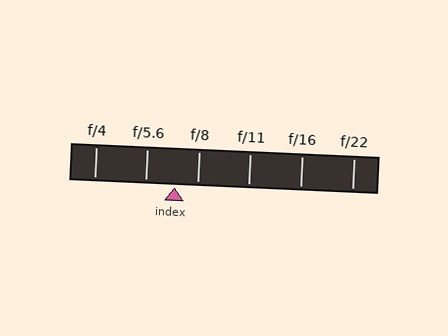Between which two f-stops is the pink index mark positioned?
The index mark is between f/5.6 and f/8.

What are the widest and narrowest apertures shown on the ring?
The widest aperture shown is f/4 and the narrowest is f/22.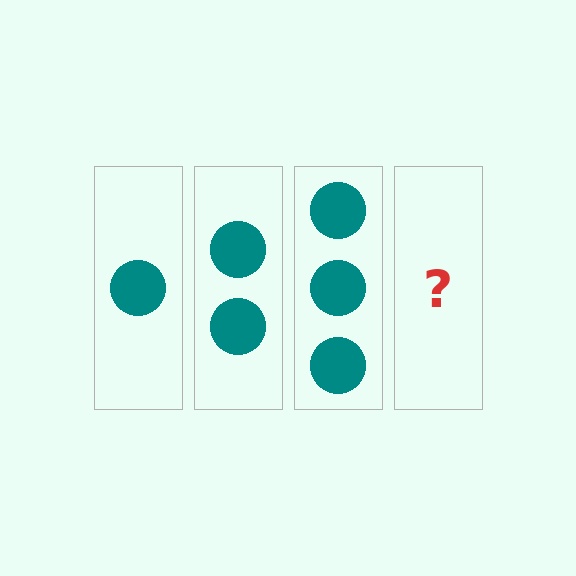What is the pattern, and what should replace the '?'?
The pattern is that each step adds one more circle. The '?' should be 4 circles.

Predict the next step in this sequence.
The next step is 4 circles.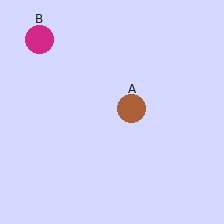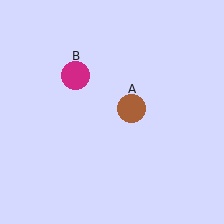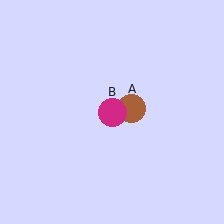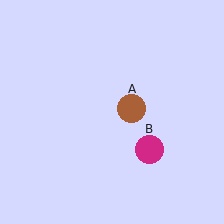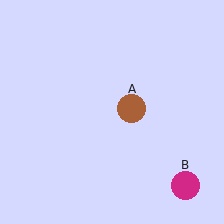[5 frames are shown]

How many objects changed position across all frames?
1 object changed position: magenta circle (object B).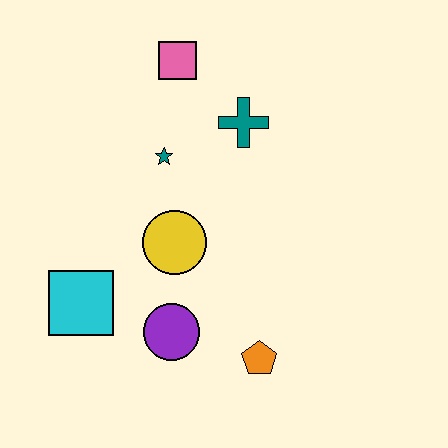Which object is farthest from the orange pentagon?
The pink square is farthest from the orange pentagon.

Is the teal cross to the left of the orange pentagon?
Yes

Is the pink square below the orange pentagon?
No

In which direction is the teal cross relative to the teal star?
The teal cross is to the right of the teal star.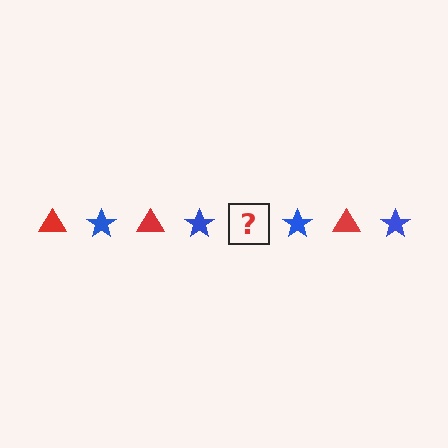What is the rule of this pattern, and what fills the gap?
The rule is that the pattern alternates between red triangle and blue star. The gap should be filled with a red triangle.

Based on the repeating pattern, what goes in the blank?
The blank should be a red triangle.